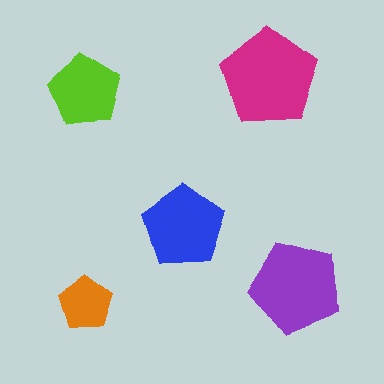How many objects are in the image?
There are 5 objects in the image.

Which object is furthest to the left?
The orange pentagon is leftmost.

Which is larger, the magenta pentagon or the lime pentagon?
The magenta one.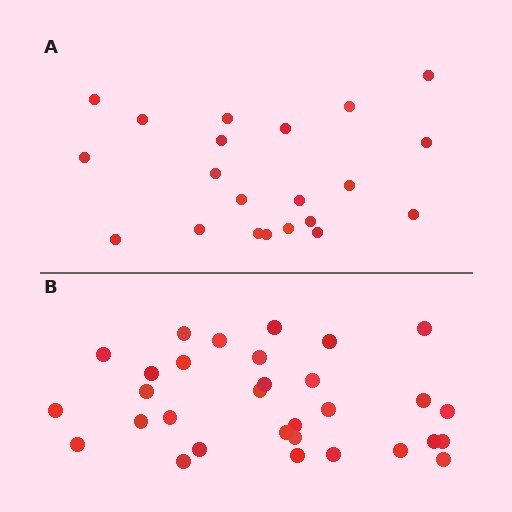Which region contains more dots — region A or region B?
Region B (the bottom region) has more dots.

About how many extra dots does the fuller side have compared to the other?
Region B has roughly 10 or so more dots than region A.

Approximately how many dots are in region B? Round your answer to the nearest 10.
About 30 dots. (The exact count is 31, which rounds to 30.)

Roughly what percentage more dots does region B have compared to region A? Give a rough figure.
About 50% more.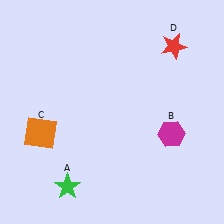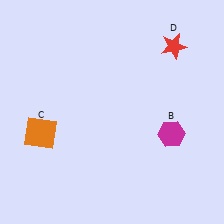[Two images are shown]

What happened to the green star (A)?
The green star (A) was removed in Image 2. It was in the bottom-left area of Image 1.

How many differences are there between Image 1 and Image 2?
There is 1 difference between the two images.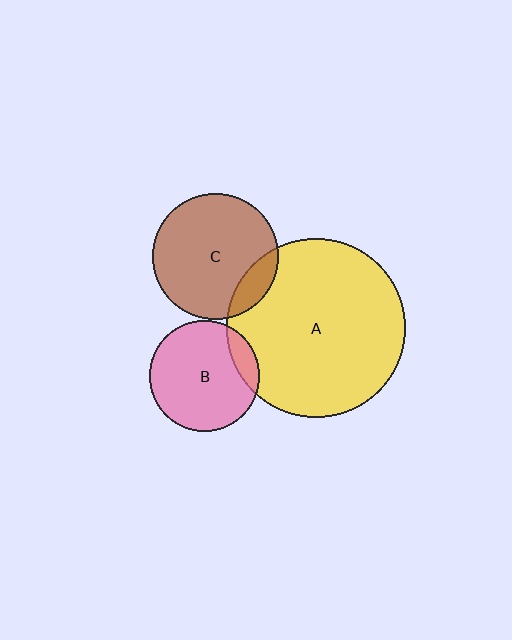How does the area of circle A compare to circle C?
Approximately 2.0 times.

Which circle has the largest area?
Circle A (yellow).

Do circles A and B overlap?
Yes.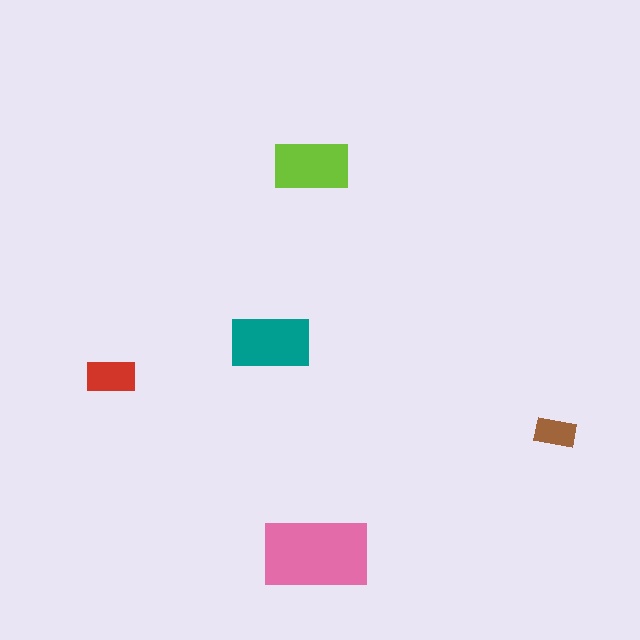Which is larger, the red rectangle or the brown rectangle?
The red one.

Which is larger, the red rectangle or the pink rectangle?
The pink one.